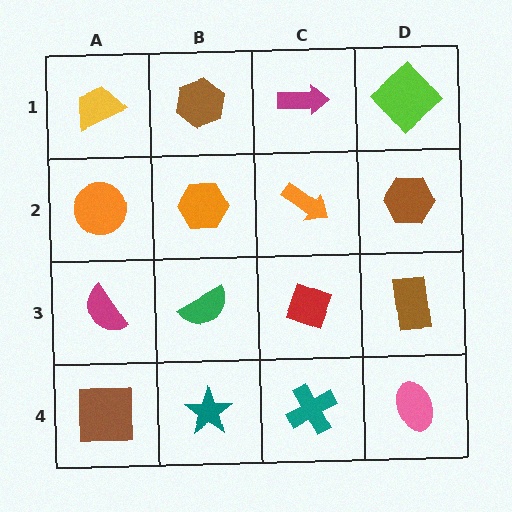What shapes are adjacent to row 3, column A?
An orange circle (row 2, column A), a brown square (row 4, column A), a green semicircle (row 3, column B).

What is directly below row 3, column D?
A pink ellipse.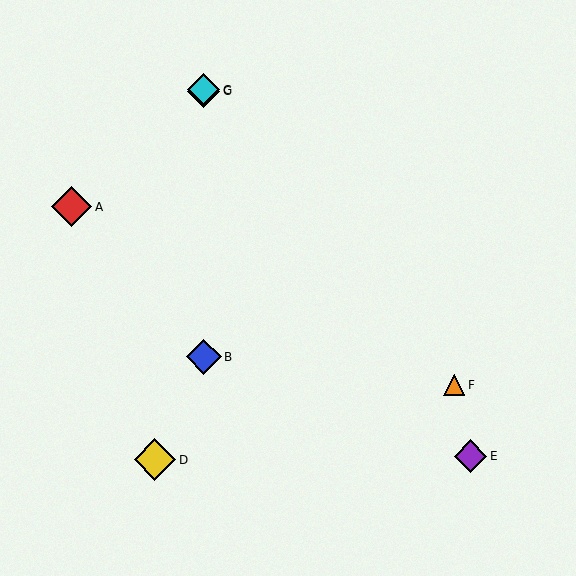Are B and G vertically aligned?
Yes, both are at x≈204.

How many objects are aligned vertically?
3 objects (B, C, G) are aligned vertically.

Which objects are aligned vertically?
Objects B, C, G are aligned vertically.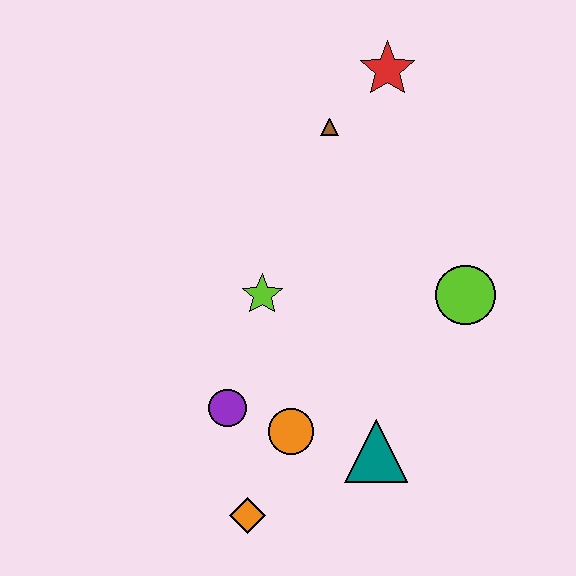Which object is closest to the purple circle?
The orange circle is closest to the purple circle.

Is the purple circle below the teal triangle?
No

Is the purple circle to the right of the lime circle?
No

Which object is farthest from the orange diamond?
The red star is farthest from the orange diamond.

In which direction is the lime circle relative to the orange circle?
The lime circle is to the right of the orange circle.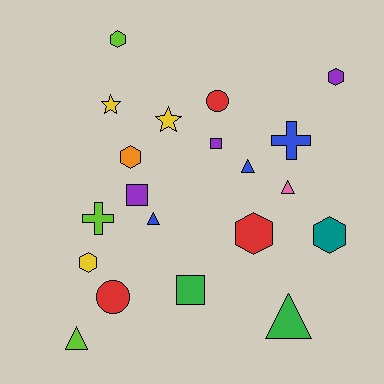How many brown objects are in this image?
There are no brown objects.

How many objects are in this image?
There are 20 objects.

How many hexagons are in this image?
There are 6 hexagons.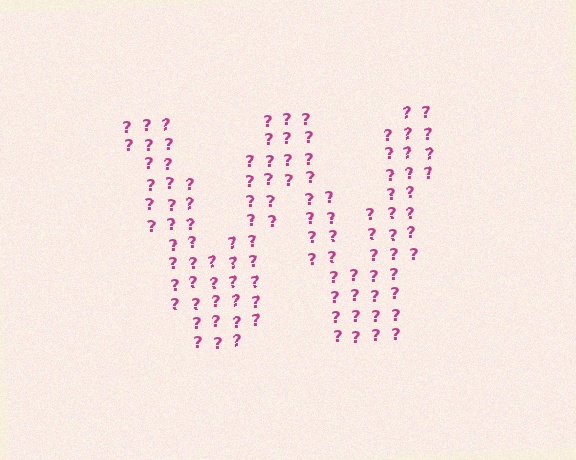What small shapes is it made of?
It is made of small question marks.